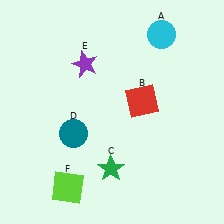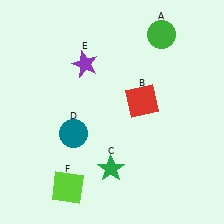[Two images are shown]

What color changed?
The circle (A) changed from cyan in Image 1 to green in Image 2.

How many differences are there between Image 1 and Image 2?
There is 1 difference between the two images.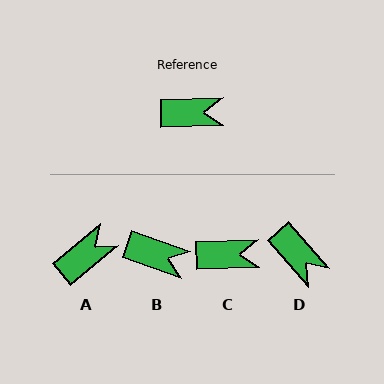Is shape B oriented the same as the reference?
No, it is off by about 21 degrees.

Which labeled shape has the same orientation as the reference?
C.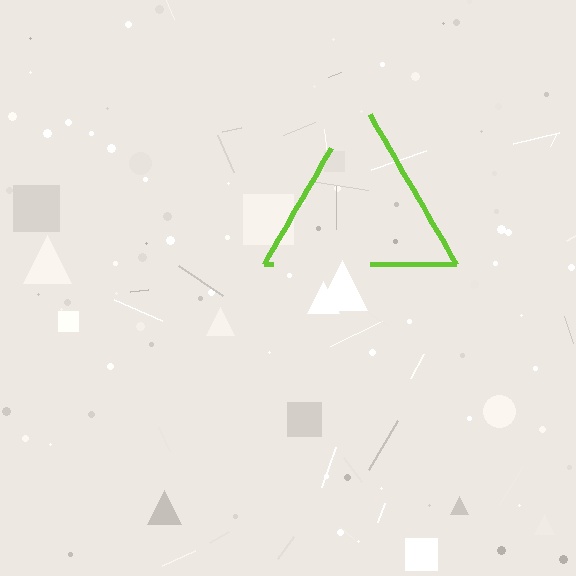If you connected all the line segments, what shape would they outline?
They would outline a triangle.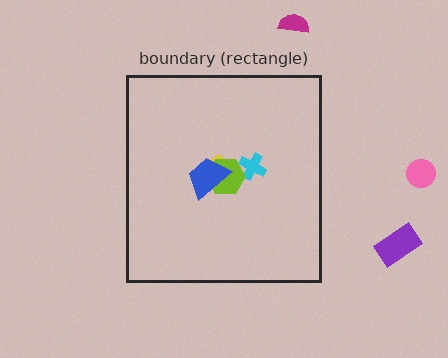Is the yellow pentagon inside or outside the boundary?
Inside.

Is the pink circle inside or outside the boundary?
Outside.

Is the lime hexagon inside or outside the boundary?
Inside.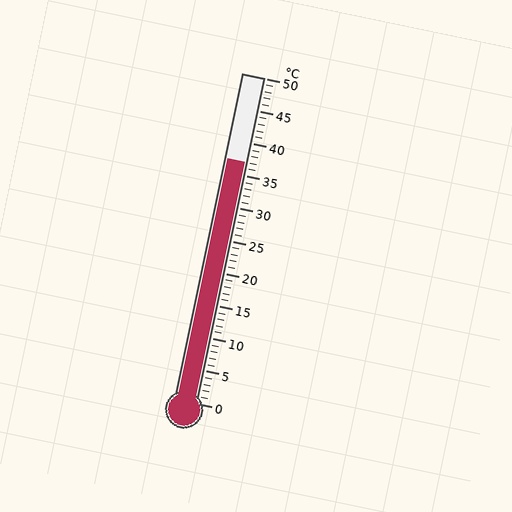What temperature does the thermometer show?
The thermometer shows approximately 37°C.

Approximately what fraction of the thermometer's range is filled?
The thermometer is filled to approximately 75% of its range.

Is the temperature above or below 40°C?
The temperature is below 40°C.